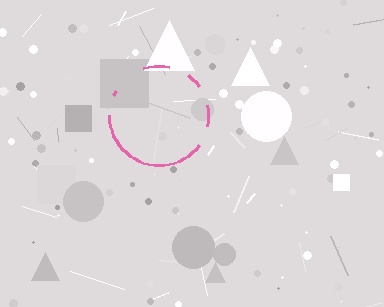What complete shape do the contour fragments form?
The contour fragments form a circle.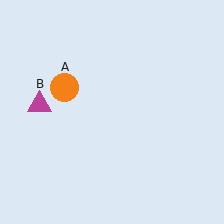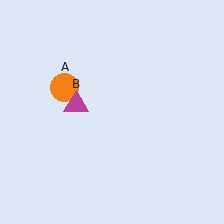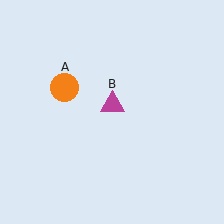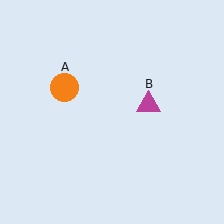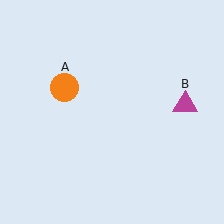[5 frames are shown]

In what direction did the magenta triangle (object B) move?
The magenta triangle (object B) moved right.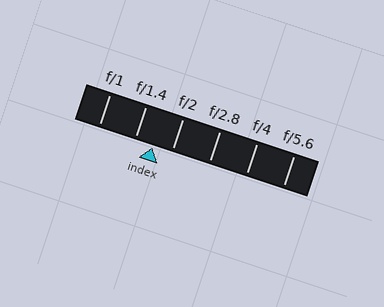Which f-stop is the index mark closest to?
The index mark is closest to f/1.4.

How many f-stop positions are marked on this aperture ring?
There are 6 f-stop positions marked.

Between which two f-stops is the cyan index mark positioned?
The index mark is between f/1.4 and f/2.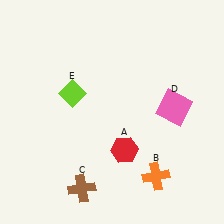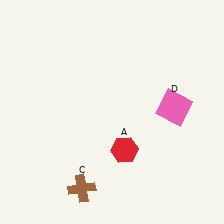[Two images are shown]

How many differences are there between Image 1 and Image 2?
There are 2 differences between the two images.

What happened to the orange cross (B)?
The orange cross (B) was removed in Image 2. It was in the bottom-right area of Image 1.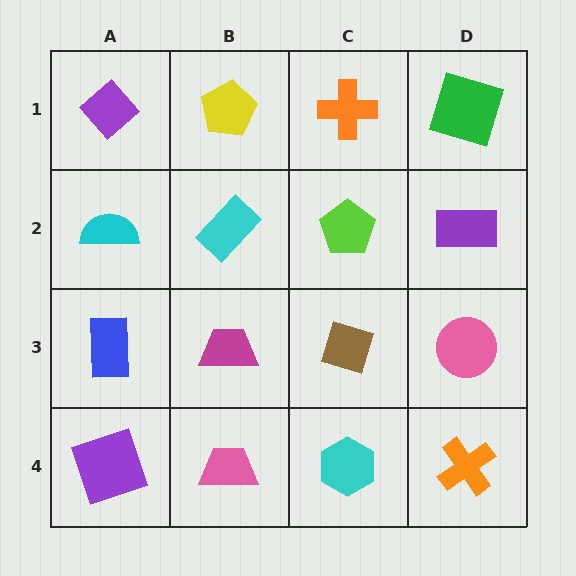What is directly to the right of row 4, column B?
A cyan hexagon.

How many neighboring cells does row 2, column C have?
4.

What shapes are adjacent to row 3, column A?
A cyan semicircle (row 2, column A), a purple square (row 4, column A), a magenta trapezoid (row 3, column B).